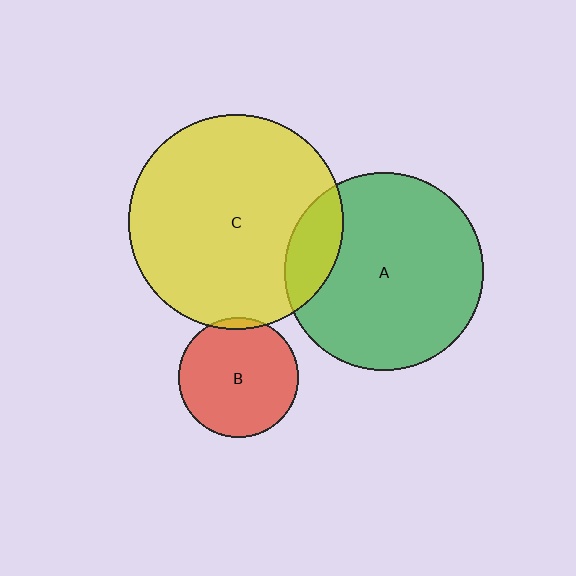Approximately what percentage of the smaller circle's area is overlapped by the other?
Approximately 15%.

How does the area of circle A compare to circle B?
Approximately 2.7 times.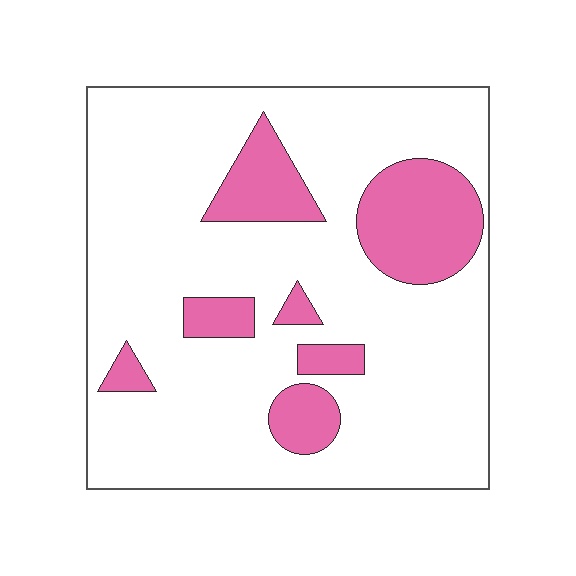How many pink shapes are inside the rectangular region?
7.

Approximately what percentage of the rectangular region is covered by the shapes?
Approximately 20%.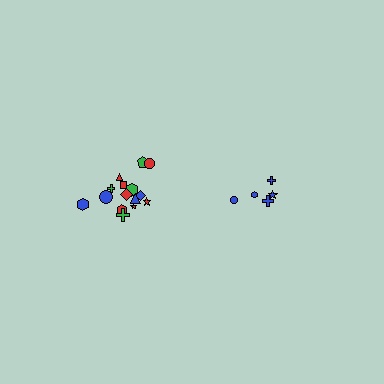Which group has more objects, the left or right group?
The left group.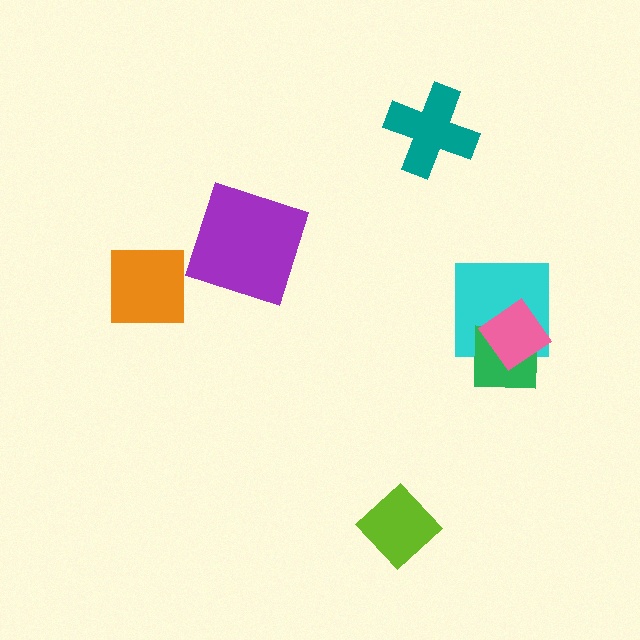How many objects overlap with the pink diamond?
2 objects overlap with the pink diamond.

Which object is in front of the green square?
The pink diamond is in front of the green square.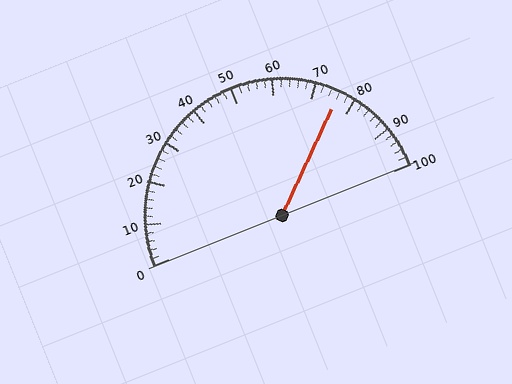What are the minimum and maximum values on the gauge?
The gauge ranges from 0 to 100.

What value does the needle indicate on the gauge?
The needle indicates approximately 76.